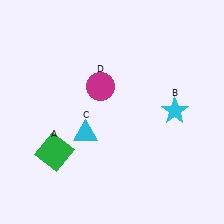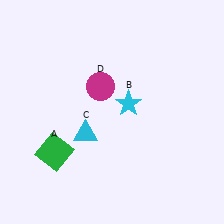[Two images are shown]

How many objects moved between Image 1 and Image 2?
1 object moved between the two images.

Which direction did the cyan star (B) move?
The cyan star (B) moved left.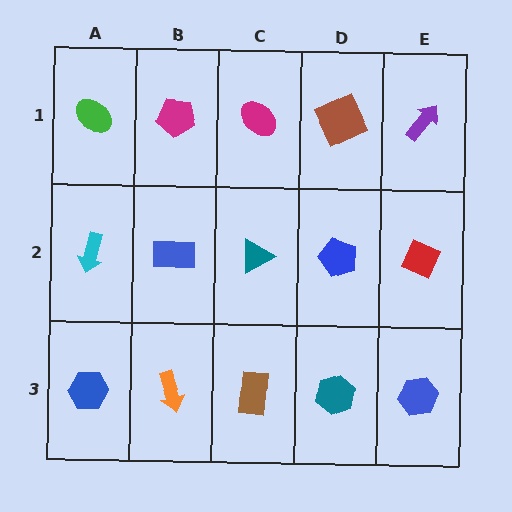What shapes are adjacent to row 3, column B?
A blue rectangle (row 2, column B), a blue hexagon (row 3, column A), a brown rectangle (row 3, column C).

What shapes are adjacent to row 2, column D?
A brown square (row 1, column D), a teal hexagon (row 3, column D), a teal triangle (row 2, column C), a red diamond (row 2, column E).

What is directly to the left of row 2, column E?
A blue pentagon.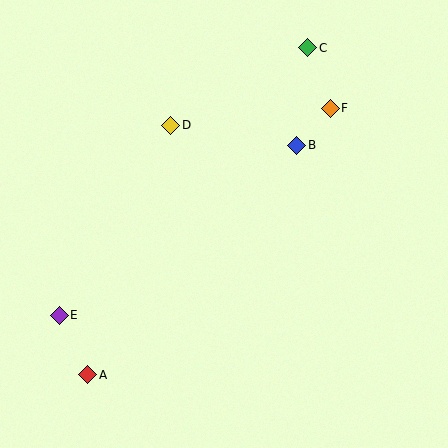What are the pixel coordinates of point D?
Point D is at (171, 125).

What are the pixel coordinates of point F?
Point F is at (330, 108).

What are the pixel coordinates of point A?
Point A is at (88, 375).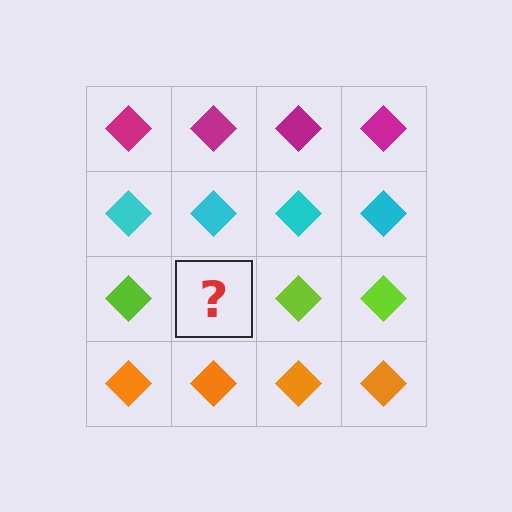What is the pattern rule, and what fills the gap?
The rule is that each row has a consistent color. The gap should be filled with a lime diamond.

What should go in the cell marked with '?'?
The missing cell should contain a lime diamond.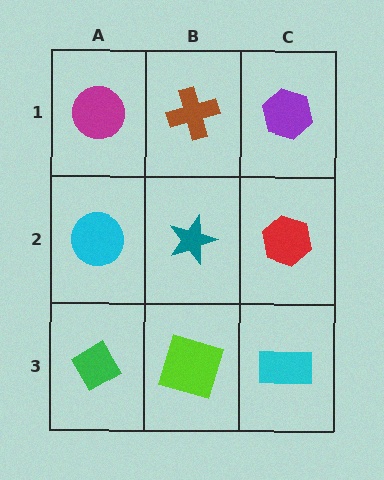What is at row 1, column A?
A magenta circle.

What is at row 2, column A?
A cyan circle.